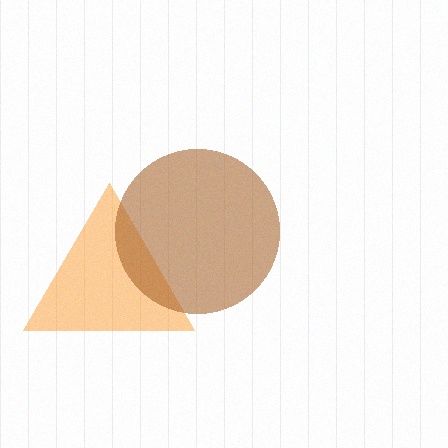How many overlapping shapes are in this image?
There are 2 overlapping shapes in the image.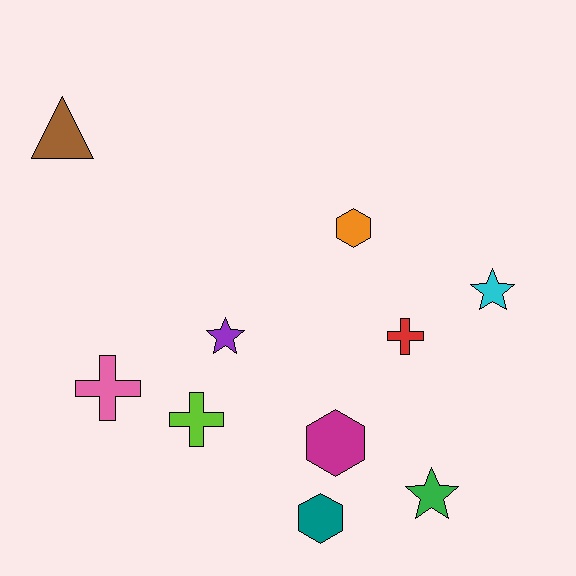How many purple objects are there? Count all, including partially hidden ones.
There is 1 purple object.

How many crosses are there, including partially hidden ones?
There are 3 crosses.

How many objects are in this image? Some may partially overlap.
There are 10 objects.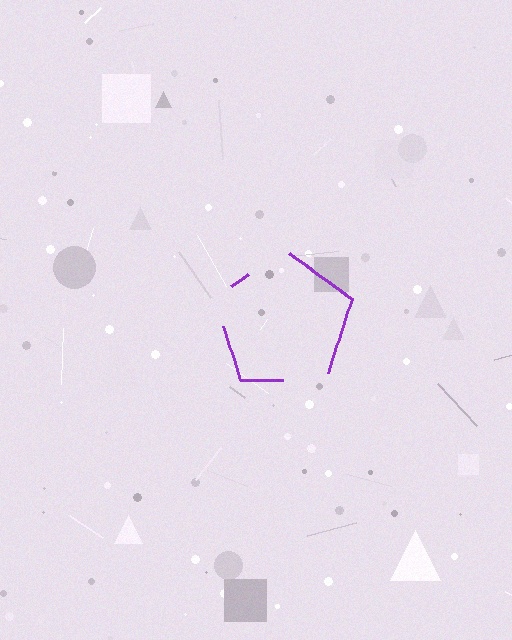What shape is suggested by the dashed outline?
The dashed outline suggests a pentagon.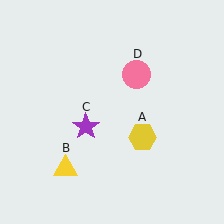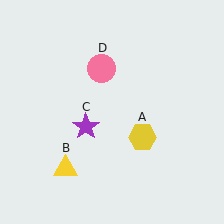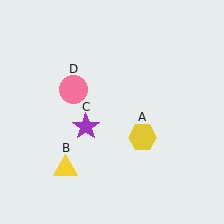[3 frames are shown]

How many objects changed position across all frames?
1 object changed position: pink circle (object D).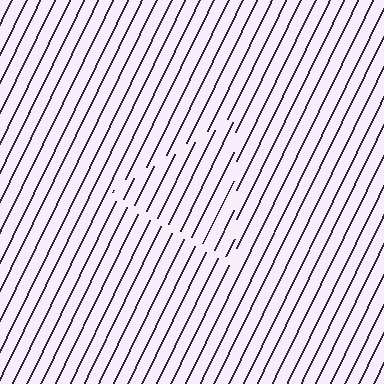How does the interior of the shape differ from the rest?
The interior of the shape contains the same grating, shifted by half a period — the contour is defined by the phase discontinuity where line-ends from the inner and outer gratings abut.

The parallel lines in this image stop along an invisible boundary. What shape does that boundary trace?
An illusory triangle. The interior of the shape contains the same grating, shifted by half a period — the contour is defined by the phase discontinuity where line-ends from the inner and outer gratings abut.